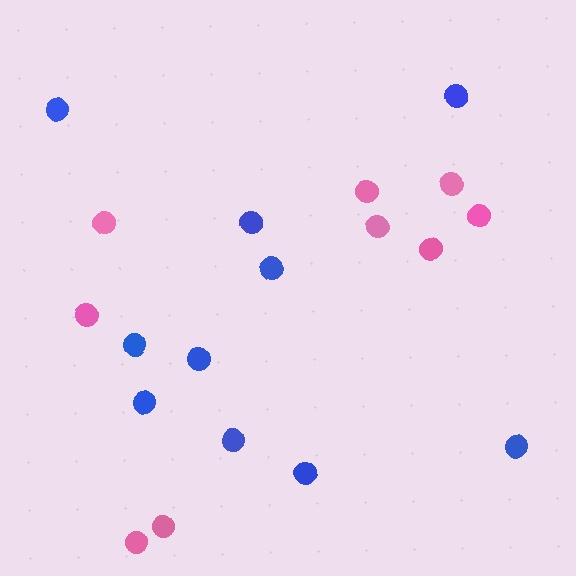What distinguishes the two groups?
There are 2 groups: one group of blue circles (10) and one group of pink circles (9).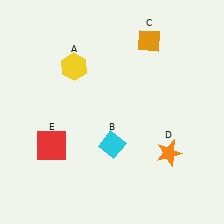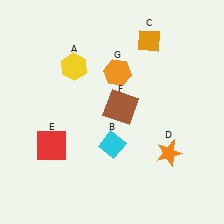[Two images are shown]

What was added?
A brown square (F), an orange hexagon (G) were added in Image 2.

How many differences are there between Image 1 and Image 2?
There are 2 differences between the two images.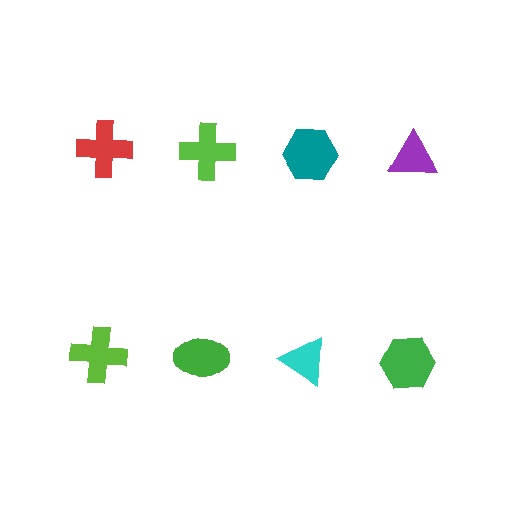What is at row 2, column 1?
A lime cross.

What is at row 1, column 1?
A red cross.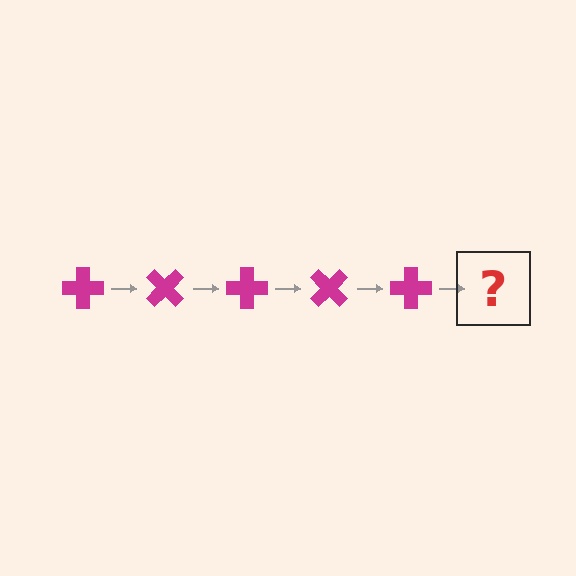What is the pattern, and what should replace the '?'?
The pattern is that the cross rotates 45 degrees each step. The '?' should be a magenta cross rotated 225 degrees.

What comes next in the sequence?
The next element should be a magenta cross rotated 225 degrees.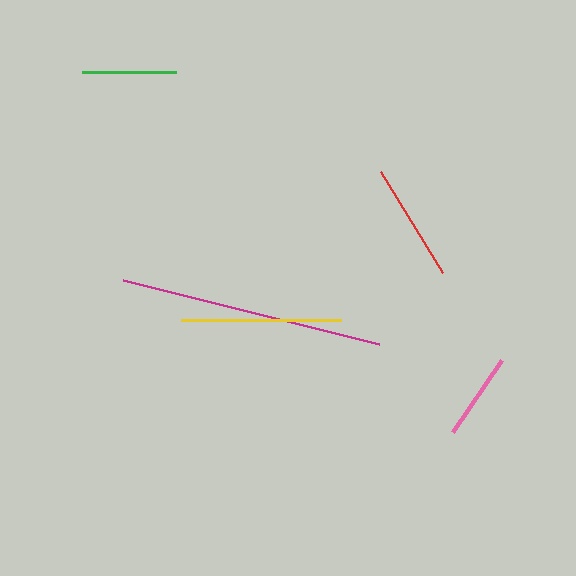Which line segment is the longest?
The magenta line is the longest at approximately 264 pixels.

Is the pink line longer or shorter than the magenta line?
The magenta line is longer than the pink line.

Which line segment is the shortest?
The pink line is the shortest at approximately 86 pixels.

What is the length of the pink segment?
The pink segment is approximately 86 pixels long.